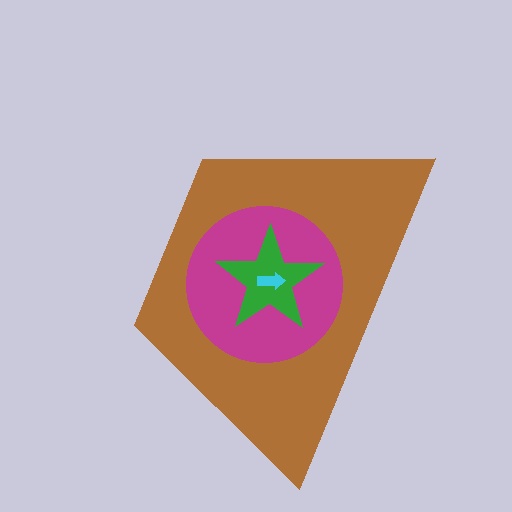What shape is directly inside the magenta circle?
The green star.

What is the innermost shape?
The cyan arrow.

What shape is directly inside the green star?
The cyan arrow.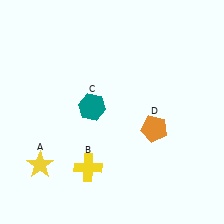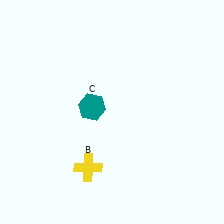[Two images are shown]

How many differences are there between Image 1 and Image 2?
There are 2 differences between the two images.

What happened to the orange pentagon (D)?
The orange pentagon (D) was removed in Image 2. It was in the bottom-right area of Image 1.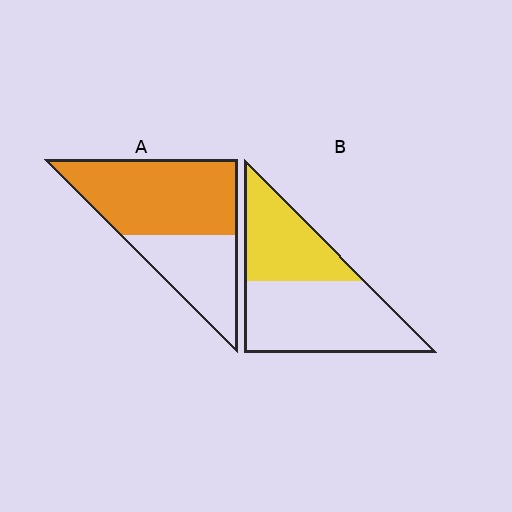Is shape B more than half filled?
No.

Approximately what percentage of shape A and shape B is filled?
A is approximately 65% and B is approximately 40%.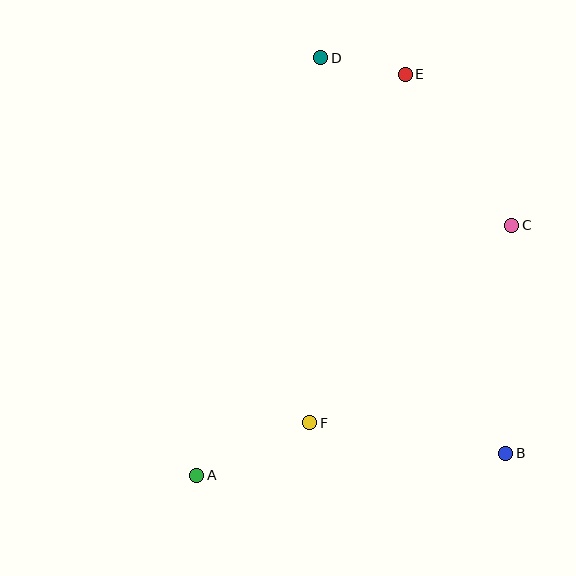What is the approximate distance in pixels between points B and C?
The distance between B and C is approximately 229 pixels.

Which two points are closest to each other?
Points D and E are closest to each other.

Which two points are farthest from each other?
Points A and E are farthest from each other.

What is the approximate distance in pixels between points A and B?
The distance between A and B is approximately 310 pixels.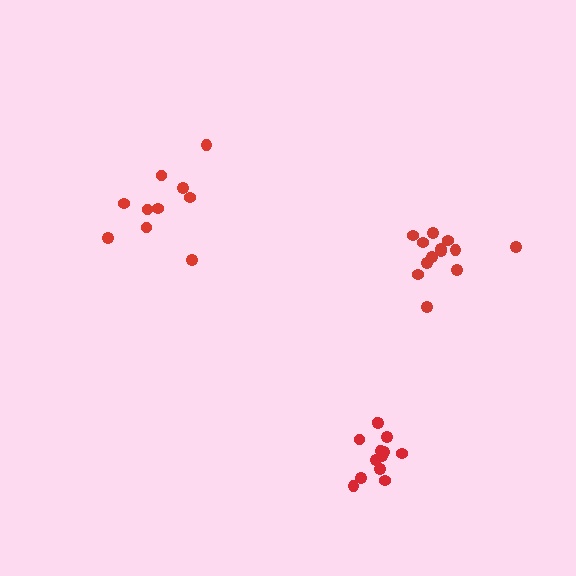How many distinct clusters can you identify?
There are 3 distinct clusters.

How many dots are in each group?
Group 1: 13 dots, Group 2: 10 dots, Group 3: 13 dots (36 total).